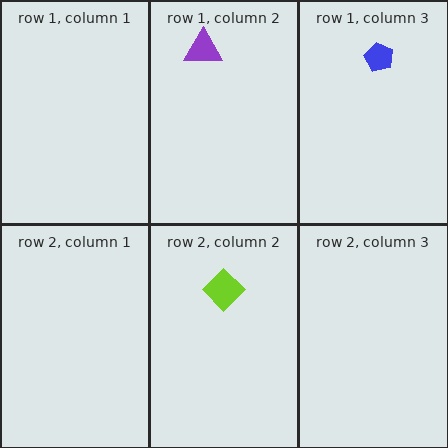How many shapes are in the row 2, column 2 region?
1.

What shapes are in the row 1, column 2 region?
The purple triangle.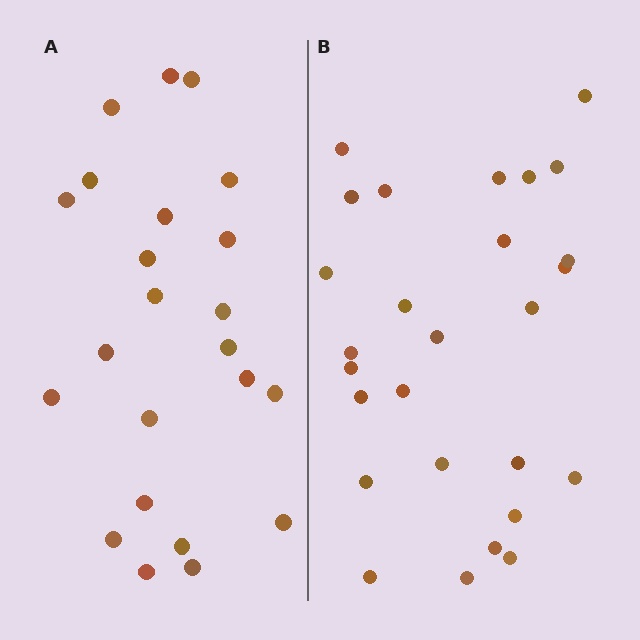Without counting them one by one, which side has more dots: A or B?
Region B (the right region) has more dots.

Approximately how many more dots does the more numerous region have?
Region B has about 4 more dots than region A.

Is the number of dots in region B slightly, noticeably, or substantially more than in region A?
Region B has only slightly more — the two regions are fairly close. The ratio is roughly 1.2 to 1.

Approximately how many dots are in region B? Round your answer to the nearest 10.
About 30 dots. (The exact count is 27, which rounds to 30.)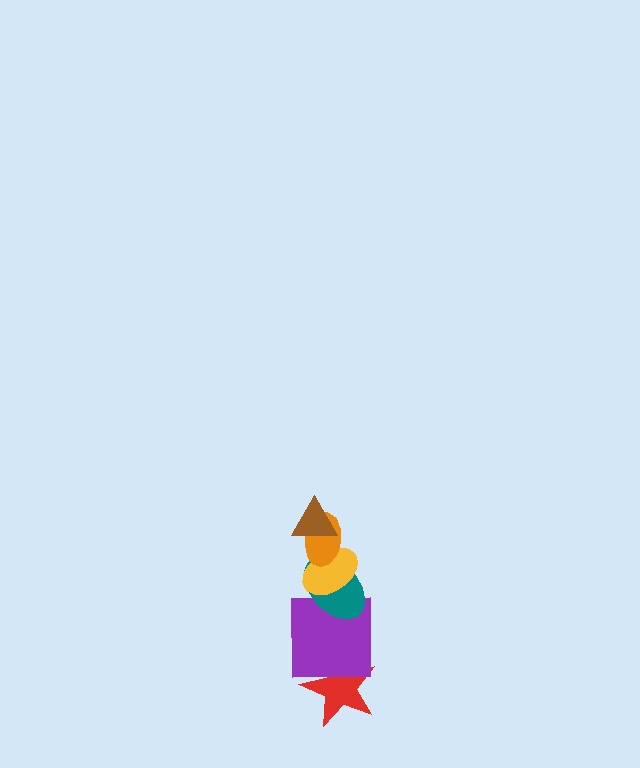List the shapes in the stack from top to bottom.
From top to bottom: the brown triangle, the orange ellipse, the yellow ellipse, the teal ellipse, the purple square, the red star.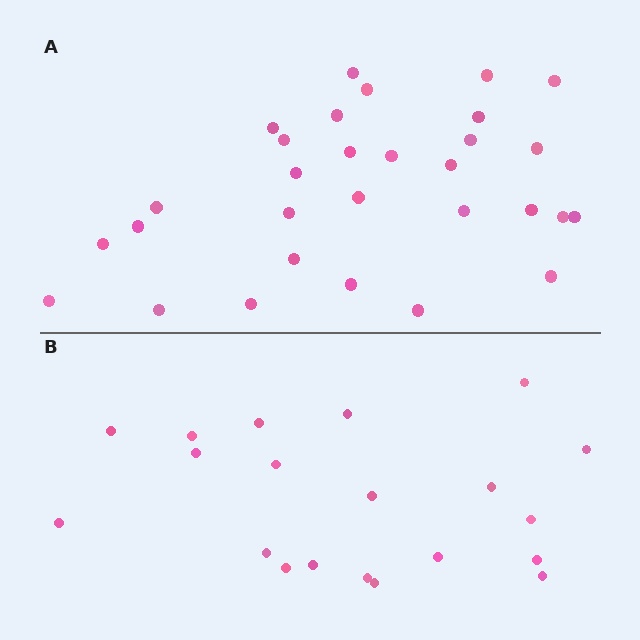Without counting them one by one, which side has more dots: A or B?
Region A (the top region) has more dots.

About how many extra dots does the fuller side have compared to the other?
Region A has roughly 10 or so more dots than region B.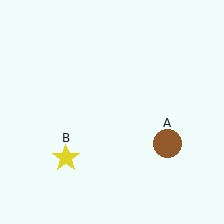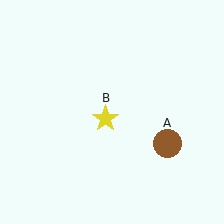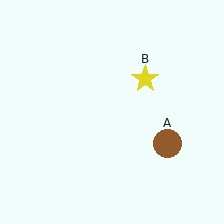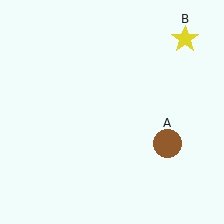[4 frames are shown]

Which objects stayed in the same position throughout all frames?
Brown circle (object A) remained stationary.